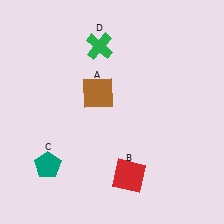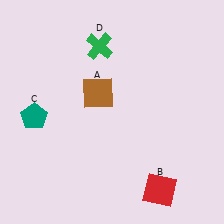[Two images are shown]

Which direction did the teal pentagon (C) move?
The teal pentagon (C) moved up.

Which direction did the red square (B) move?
The red square (B) moved right.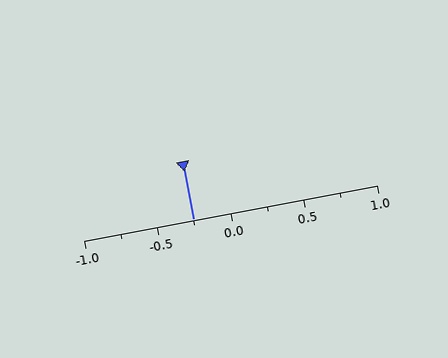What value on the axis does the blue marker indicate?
The marker indicates approximately -0.25.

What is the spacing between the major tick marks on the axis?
The major ticks are spaced 0.5 apart.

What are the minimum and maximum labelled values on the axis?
The axis runs from -1.0 to 1.0.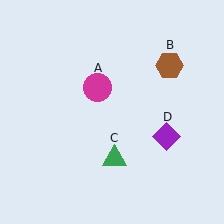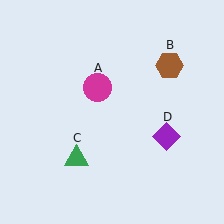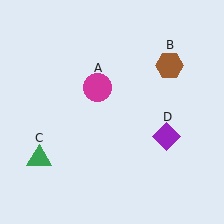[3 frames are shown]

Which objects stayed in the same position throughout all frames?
Magenta circle (object A) and brown hexagon (object B) and purple diamond (object D) remained stationary.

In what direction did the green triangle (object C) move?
The green triangle (object C) moved left.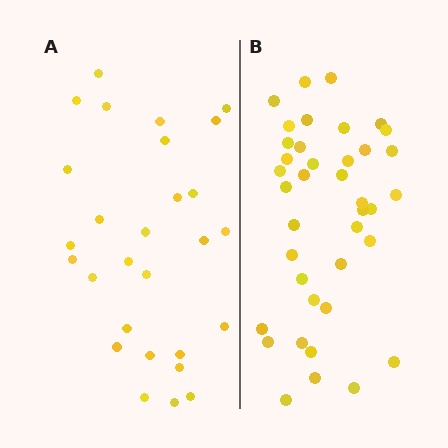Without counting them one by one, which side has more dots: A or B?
Region B (the right region) has more dots.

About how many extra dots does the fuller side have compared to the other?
Region B has roughly 12 or so more dots than region A.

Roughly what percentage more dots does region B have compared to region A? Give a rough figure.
About 40% more.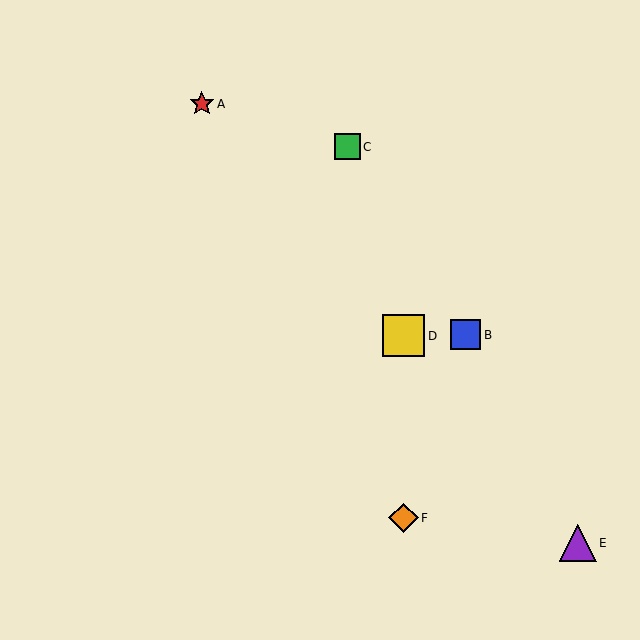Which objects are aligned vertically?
Objects D, F are aligned vertically.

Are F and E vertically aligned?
No, F is at x≈403 and E is at x≈578.